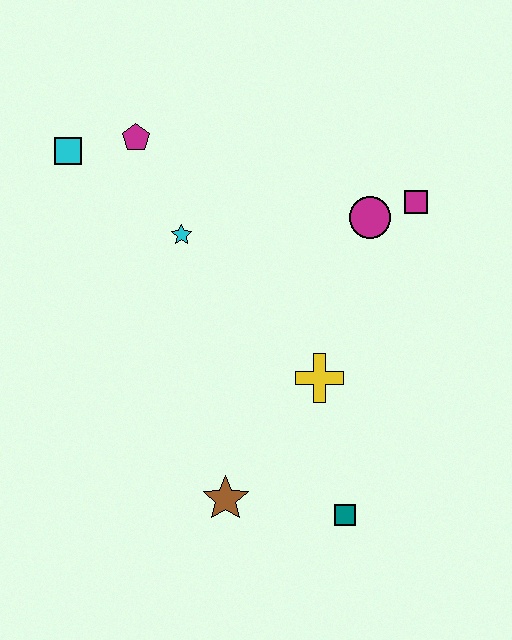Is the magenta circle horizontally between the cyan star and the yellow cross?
No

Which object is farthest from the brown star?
The cyan square is farthest from the brown star.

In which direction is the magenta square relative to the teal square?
The magenta square is above the teal square.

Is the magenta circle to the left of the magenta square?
Yes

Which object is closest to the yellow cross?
The teal square is closest to the yellow cross.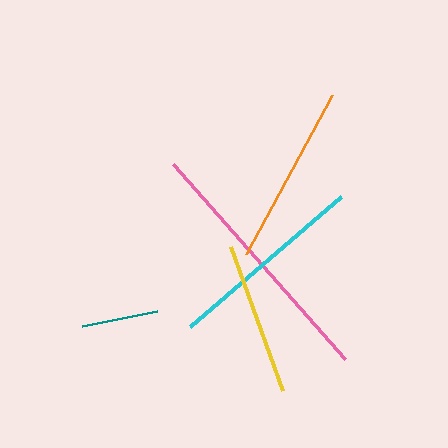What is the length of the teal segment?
The teal segment is approximately 77 pixels long.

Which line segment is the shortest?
The teal line is the shortest at approximately 77 pixels.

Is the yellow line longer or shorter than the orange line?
The orange line is longer than the yellow line.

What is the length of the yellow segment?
The yellow segment is approximately 153 pixels long.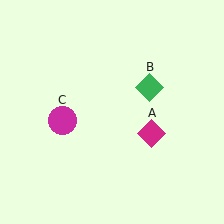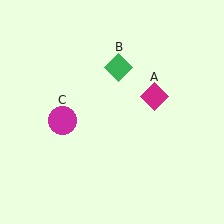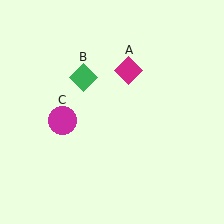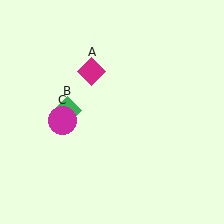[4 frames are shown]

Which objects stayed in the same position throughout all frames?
Magenta circle (object C) remained stationary.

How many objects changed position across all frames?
2 objects changed position: magenta diamond (object A), green diamond (object B).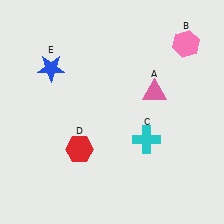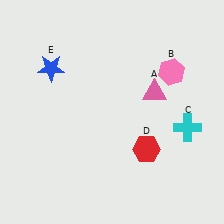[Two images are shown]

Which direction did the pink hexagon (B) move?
The pink hexagon (B) moved down.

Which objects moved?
The objects that moved are: the pink hexagon (B), the cyan cross (C), the red hexagon (D).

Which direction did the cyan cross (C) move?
The cyan cross (C) moved right.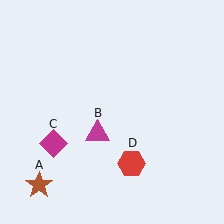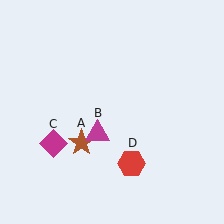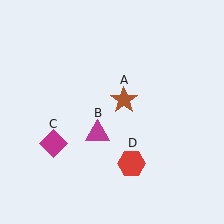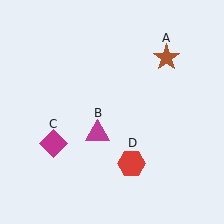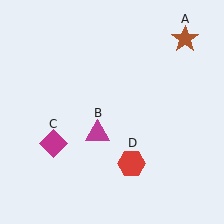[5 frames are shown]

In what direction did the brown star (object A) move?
The brown star (object A) moved up and to the right.